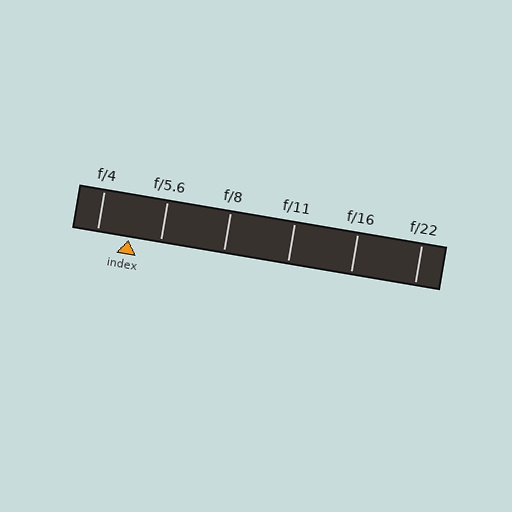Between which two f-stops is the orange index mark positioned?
The index mark is between f/4 and f/5.6.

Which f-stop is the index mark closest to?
The index mark is closest to f/5.6.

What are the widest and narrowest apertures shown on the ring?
The widest aperture shown is f/4 and the narrowest is f/22.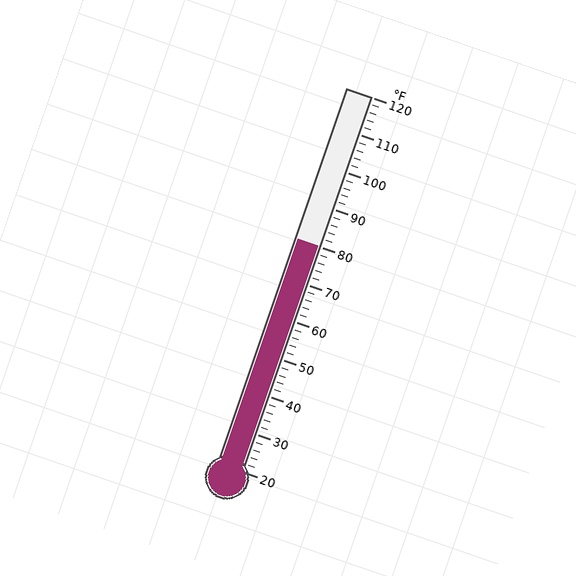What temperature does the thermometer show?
The thermometer shows approximately 80°F.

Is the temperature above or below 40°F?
The temperature is above 40°F.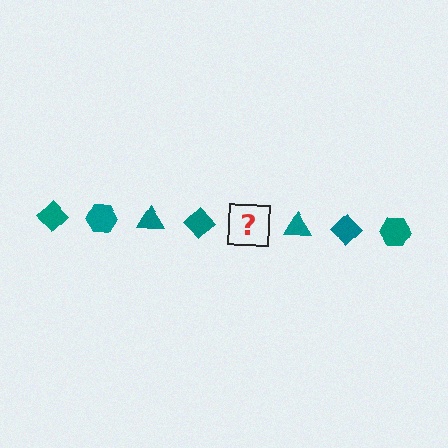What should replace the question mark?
The question mark should be replaced with a teal hexagon.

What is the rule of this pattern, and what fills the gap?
The rule is that the pattern cycles through diamond, hexagon, triangle shapes in teal. The gap should be filled with a teal hexagon.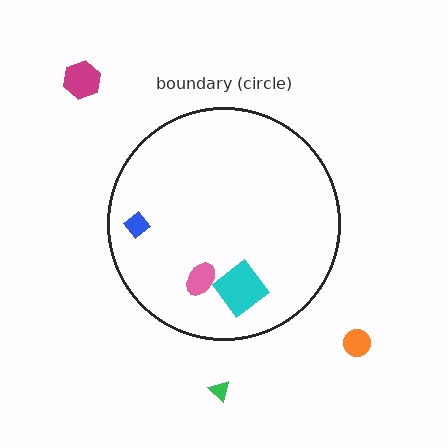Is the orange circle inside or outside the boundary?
Outside.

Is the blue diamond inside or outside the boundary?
Inside.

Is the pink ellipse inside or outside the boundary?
Inside.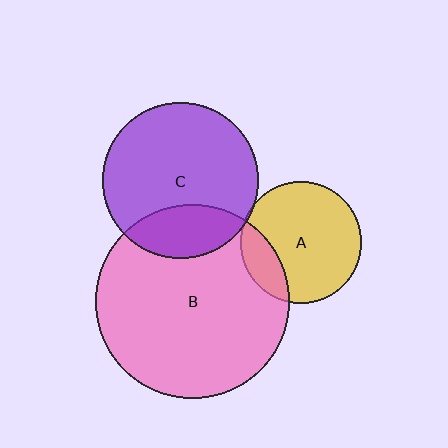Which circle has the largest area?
Circle B (pink).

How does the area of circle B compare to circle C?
Approximately 1.5 times.